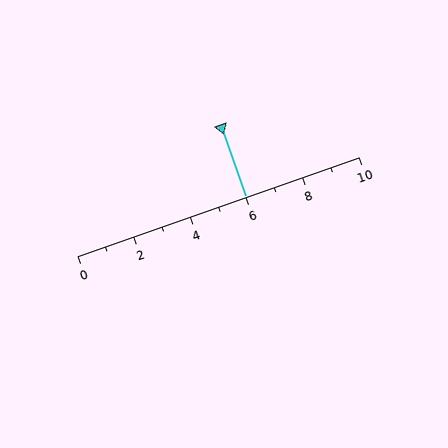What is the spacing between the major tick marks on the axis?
The major ticks are spaced 2 apart.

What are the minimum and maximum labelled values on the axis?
The axis runs from 0 to 10.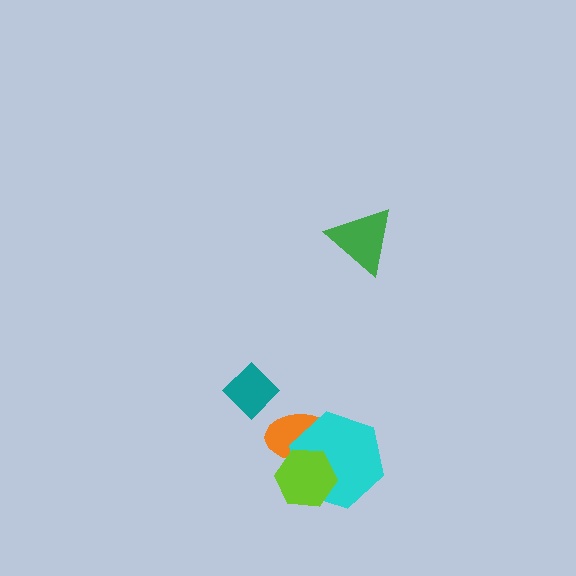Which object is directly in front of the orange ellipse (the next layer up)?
The cyan hexagon is directly in front of the orange ellipse.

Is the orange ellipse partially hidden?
Yes, it is partially covered by another shape.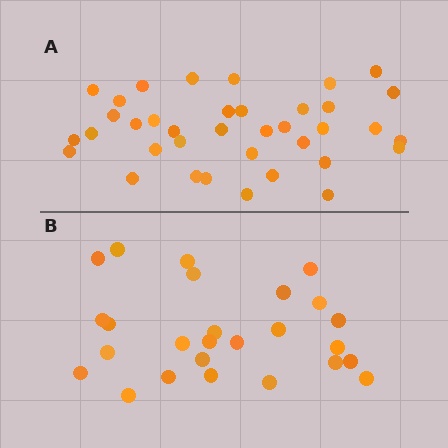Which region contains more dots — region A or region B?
Region A (the top region) has more dots.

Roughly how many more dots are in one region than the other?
Region A has roughly 12 or so more dots than region B.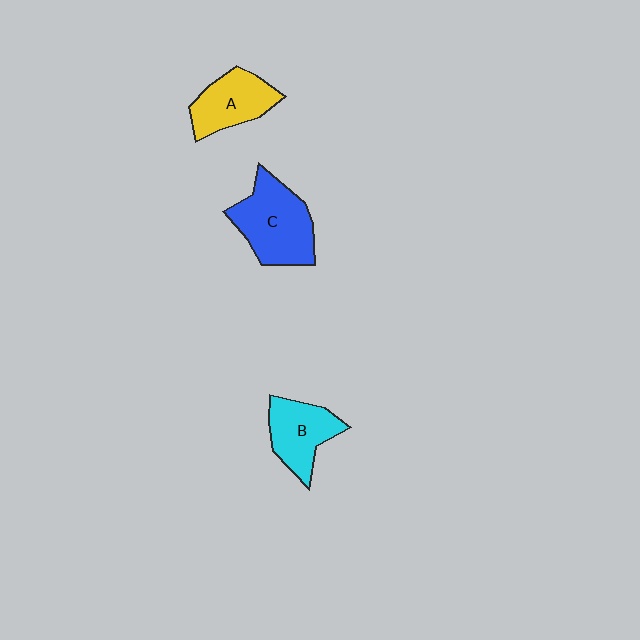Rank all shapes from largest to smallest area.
From largest to smallest: C (blue), A (yellow), B (cyan).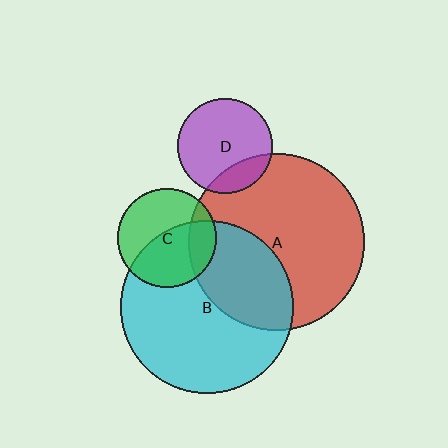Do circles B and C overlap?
Yes.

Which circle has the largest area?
Circle A (red).